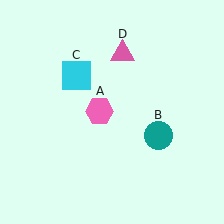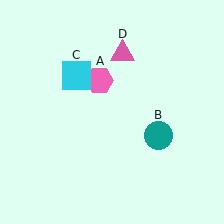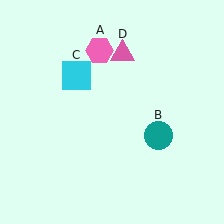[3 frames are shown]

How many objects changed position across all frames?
1 object changed position: pink hexagon (object A).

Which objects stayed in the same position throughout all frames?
Teal circle (object B) and cyan square (object C) and pink triangle (object D) remained stationary.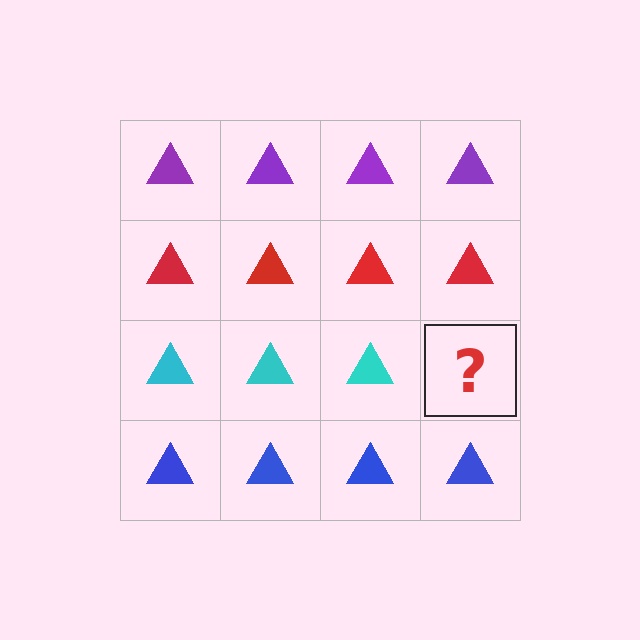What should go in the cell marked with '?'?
The missing cell should contain a cyan triangle.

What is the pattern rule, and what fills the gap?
The rule is that each row has a consistent color. The gap should be filled with a cyan triangle.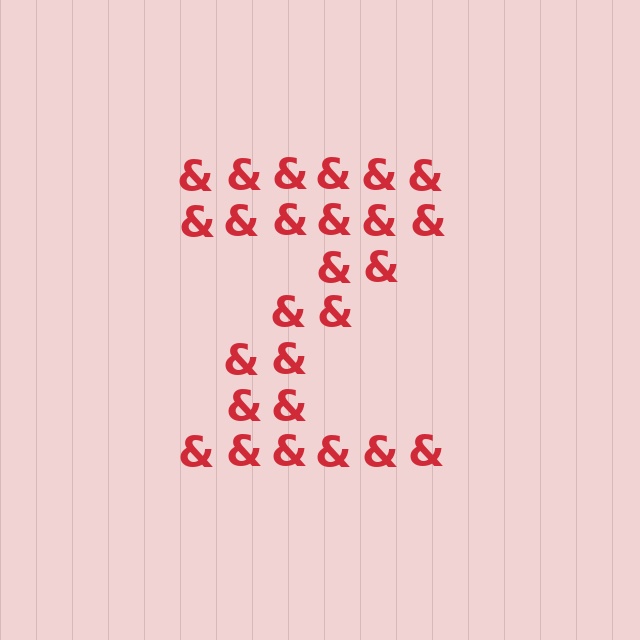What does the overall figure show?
The overall figure shows the letter Z.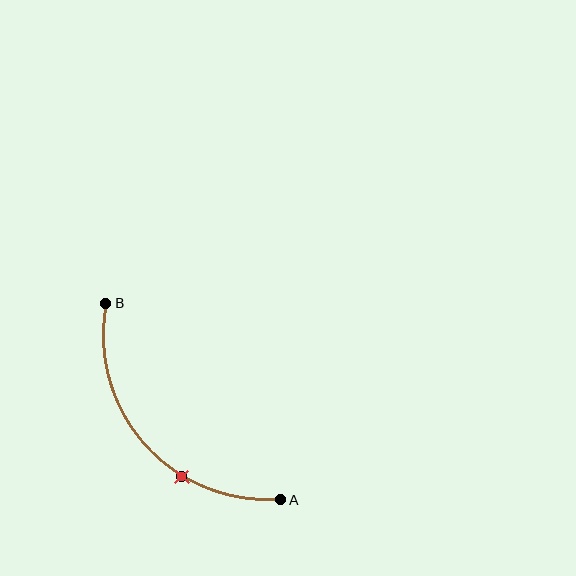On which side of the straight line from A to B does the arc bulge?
The arc bulges below and to the left of the straight line connecting A and B.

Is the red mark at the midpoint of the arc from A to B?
No. The red mark lies on the arc but is closer to endpoint A. The arc midpoint would be at the point on the curve equidistant along the arc from both A and B.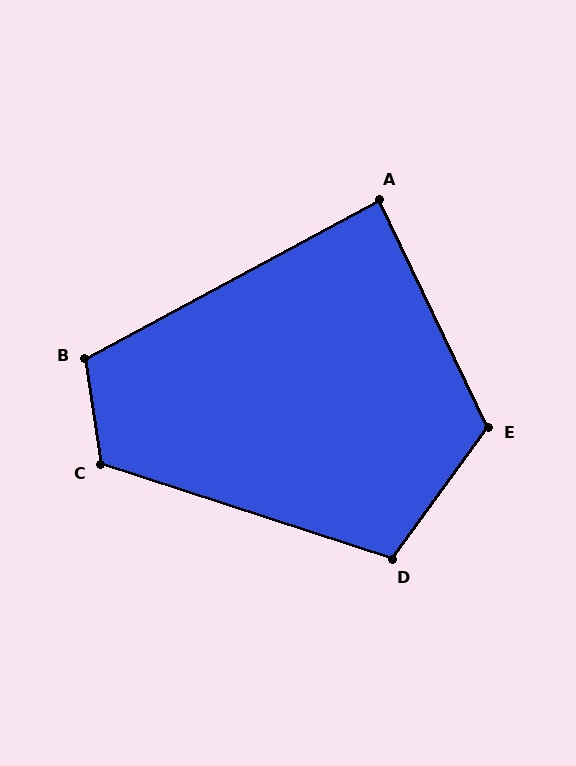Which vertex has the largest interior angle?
E, at approximately 119 degrees.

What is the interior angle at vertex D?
Approximately 108 degrees (obtuse).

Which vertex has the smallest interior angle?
A, at approximately 87 degrees.